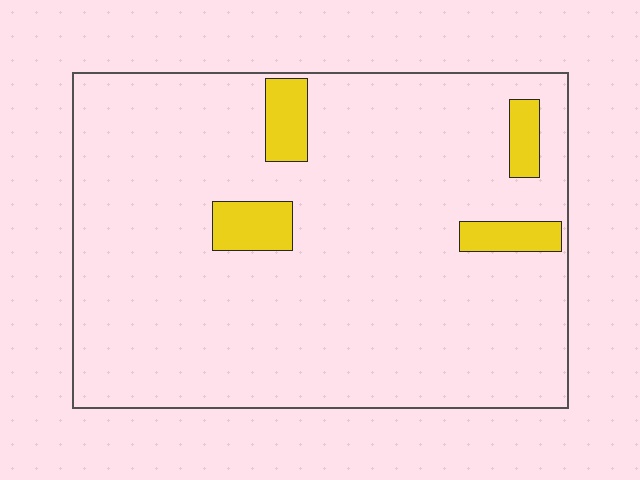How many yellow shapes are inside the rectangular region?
4.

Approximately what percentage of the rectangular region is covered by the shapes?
Approximately 10%.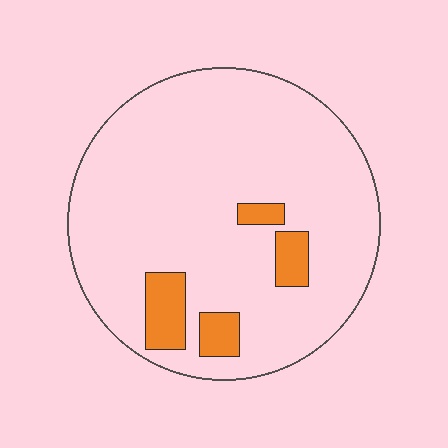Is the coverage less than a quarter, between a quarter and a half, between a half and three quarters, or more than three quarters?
Less than a quarter.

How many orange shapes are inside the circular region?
4.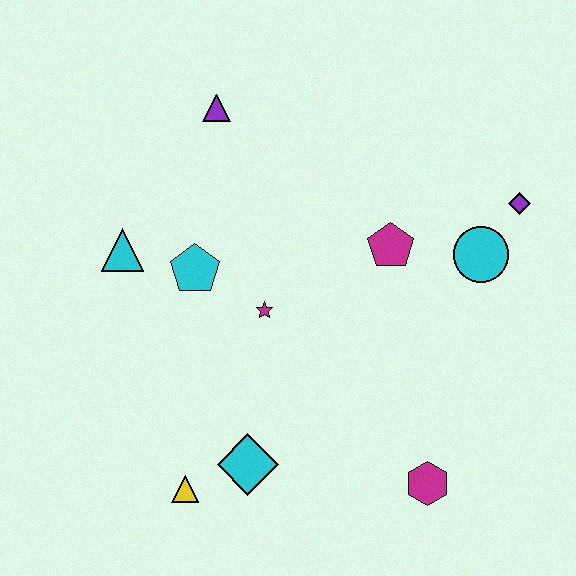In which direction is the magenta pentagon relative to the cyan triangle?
The magenta pentagon is to the right of the cyan triangle.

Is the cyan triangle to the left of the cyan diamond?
Yes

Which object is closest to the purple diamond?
The cyan circle is closest to the purple diamond.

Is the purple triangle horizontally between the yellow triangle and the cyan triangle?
No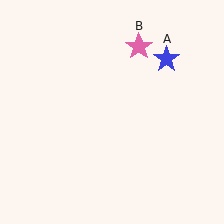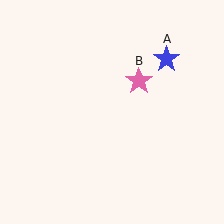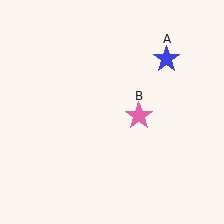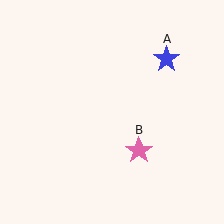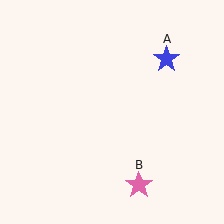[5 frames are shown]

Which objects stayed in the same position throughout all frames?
Blue star (object A) remained stationary.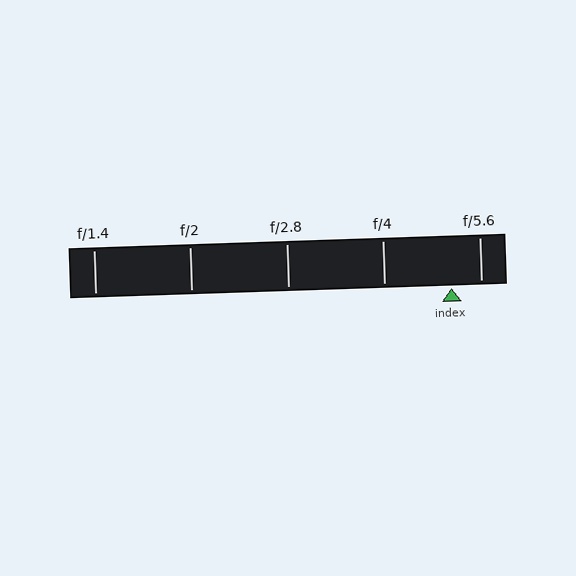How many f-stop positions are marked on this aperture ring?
There are 5 f-stop positions marked.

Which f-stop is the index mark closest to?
The index mark is closest to f/5.6.